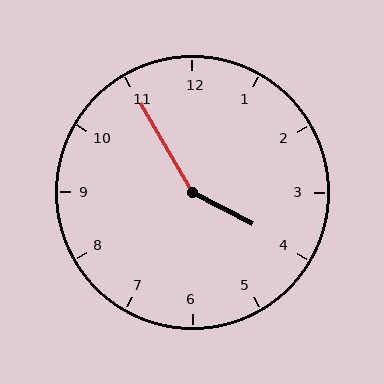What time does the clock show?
3:55.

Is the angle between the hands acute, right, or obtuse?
It is obtuse.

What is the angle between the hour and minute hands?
Approximately 148 degrees.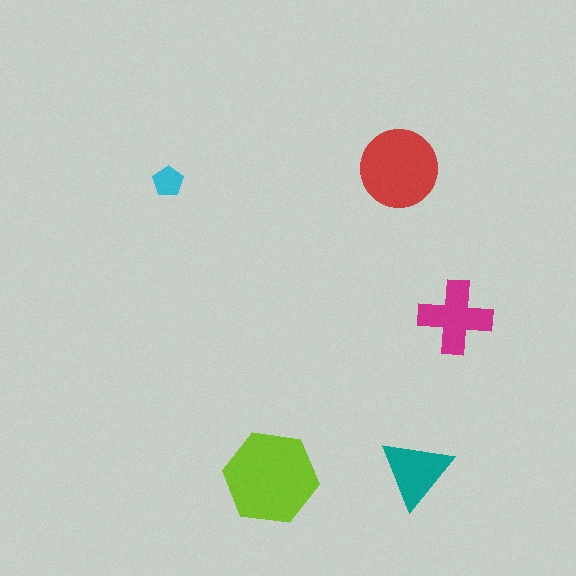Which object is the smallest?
The cyan pentagon.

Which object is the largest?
The lime hexagon.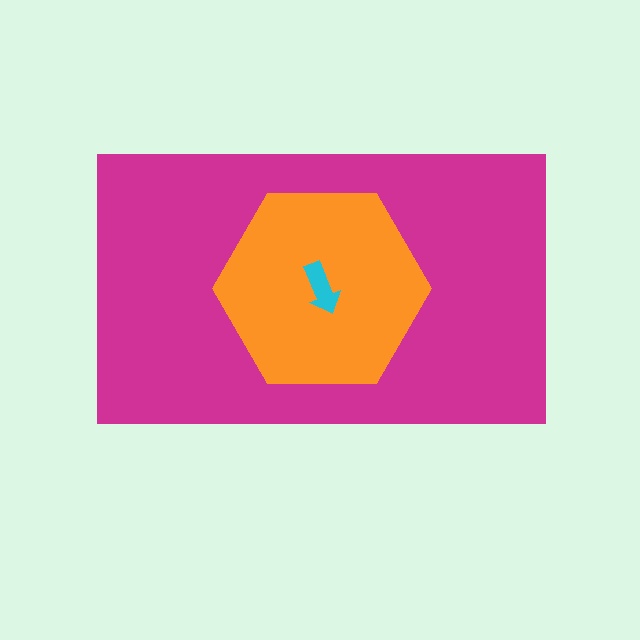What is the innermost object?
The cyan arrow.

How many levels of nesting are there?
3.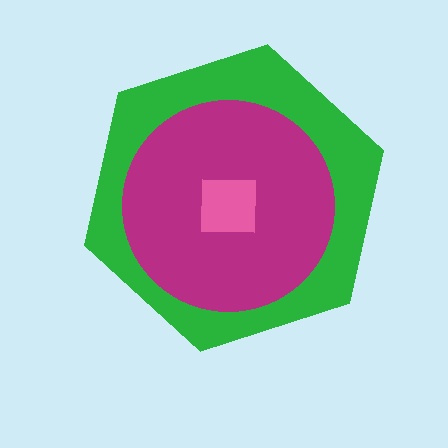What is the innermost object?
The pink square.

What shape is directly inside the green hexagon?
The magenta circle.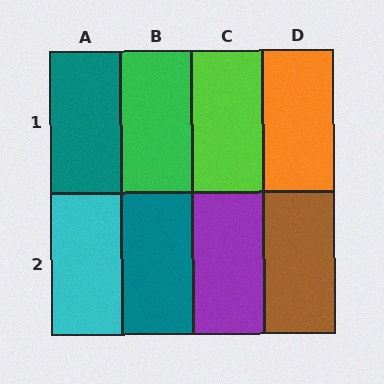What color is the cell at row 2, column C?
Purple.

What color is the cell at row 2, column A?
Cyan.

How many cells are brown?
1 cell is brown.